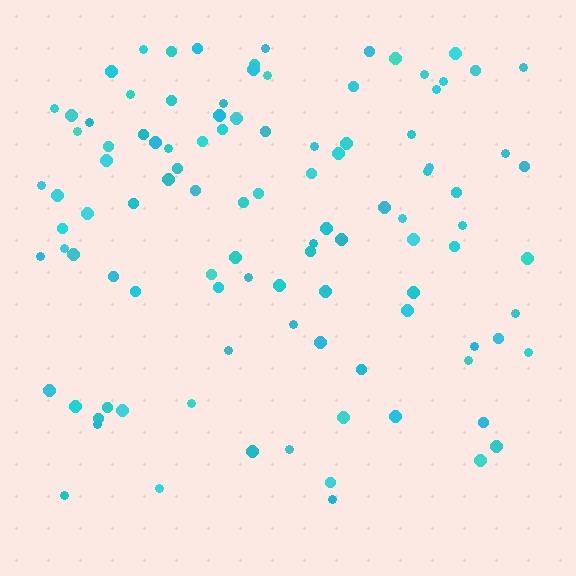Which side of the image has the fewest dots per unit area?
The bottom.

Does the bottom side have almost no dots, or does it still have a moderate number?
Still a moderate number, just noticeably fewer than the top.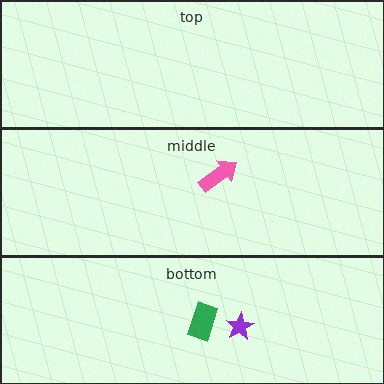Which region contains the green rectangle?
The bottom region.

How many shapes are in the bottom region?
2.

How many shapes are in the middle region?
1.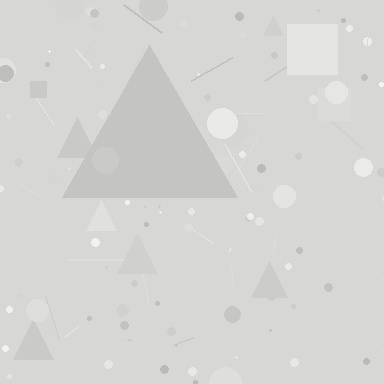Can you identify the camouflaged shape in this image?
The camouflaged shape is a triangle.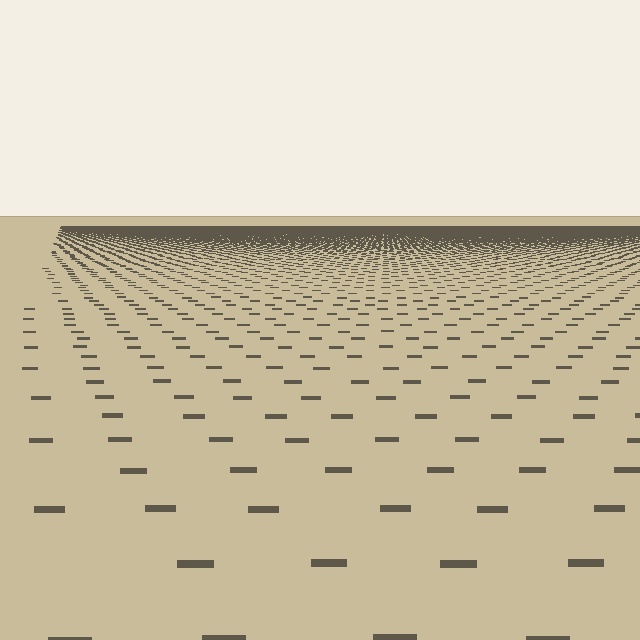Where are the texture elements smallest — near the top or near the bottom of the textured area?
Near the top.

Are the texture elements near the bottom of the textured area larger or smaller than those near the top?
Larger. Near the bottom, elements are closer to the viewer and appear at a bigger on-screen size.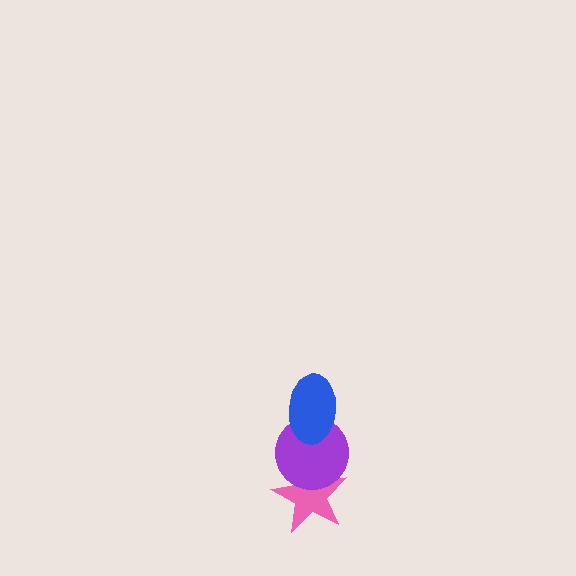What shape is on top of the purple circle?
The blue ellipse is on top of the purple circle.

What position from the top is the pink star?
The pink star is 3rd from the top.